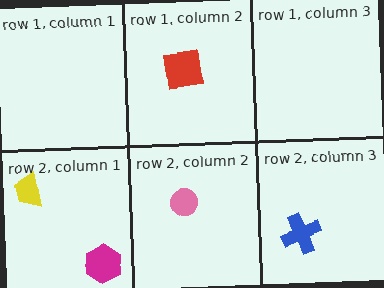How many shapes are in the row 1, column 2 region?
1.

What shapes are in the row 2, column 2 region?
The pink circle.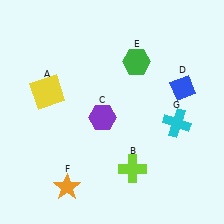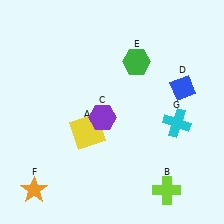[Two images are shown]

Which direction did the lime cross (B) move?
The lime cross (B) moved right.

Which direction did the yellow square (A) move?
The yellow square (A) moved right.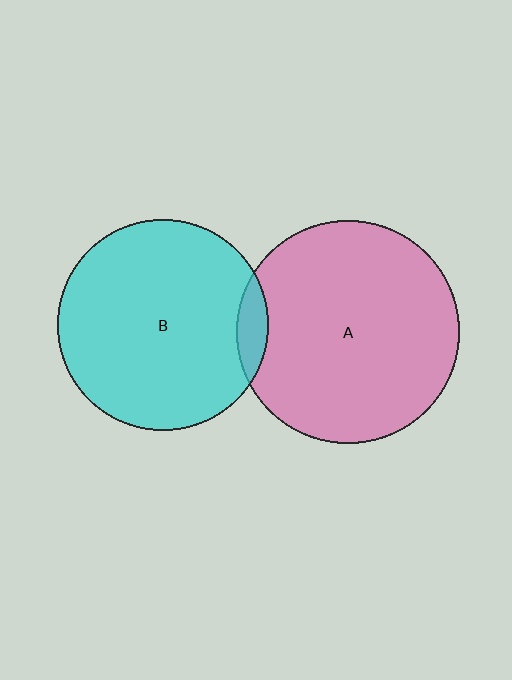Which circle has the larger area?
Circle A (pink).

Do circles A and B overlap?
Yes.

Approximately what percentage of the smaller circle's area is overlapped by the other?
Approximately 5%.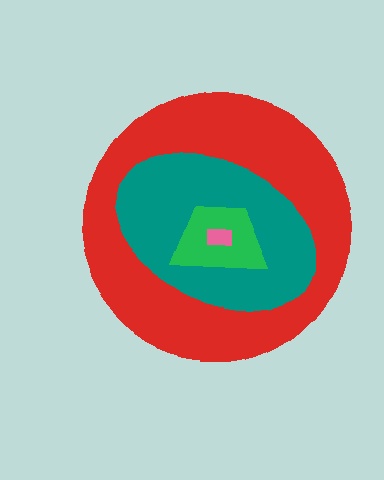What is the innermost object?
The pink rectangle.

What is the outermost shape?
The red circle.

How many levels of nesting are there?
4.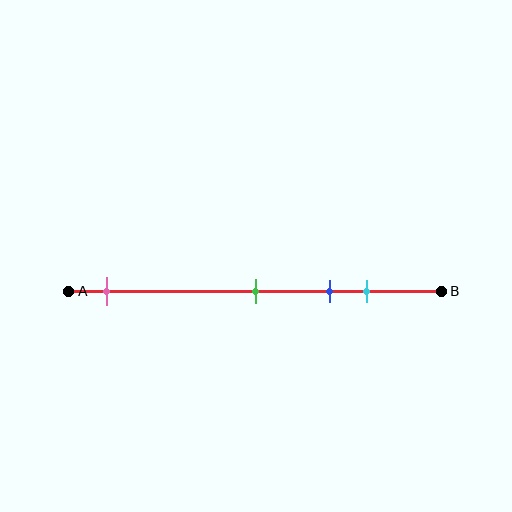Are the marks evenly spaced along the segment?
No, the marks are not evenly spaced.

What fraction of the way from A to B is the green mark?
The green mark is approximately 50% (0.5) of the way from A to B.